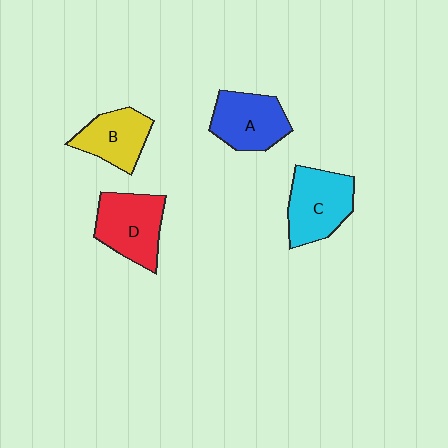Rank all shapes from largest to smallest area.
From largest to smallest: C (cyan), D (red), A (blue), B (yellow).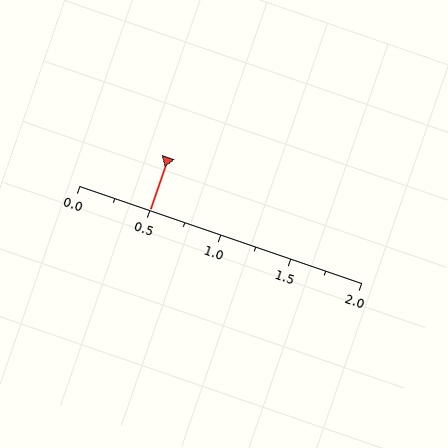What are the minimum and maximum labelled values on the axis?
The axis runs from 0.0 to 2.0.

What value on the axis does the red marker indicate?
The marker indicates approximately 0.5.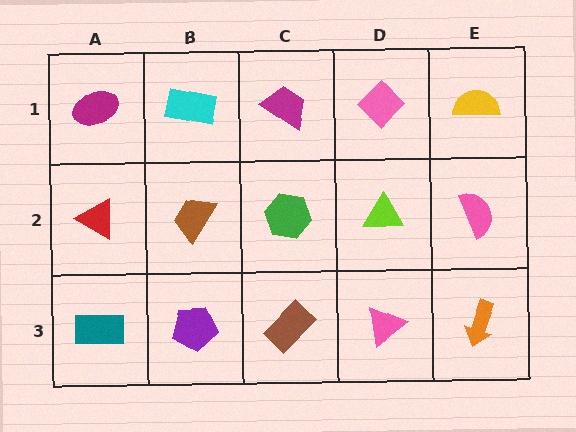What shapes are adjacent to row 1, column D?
A lime triangle (row 2, column D), a magenta trapezoid (row 1, column C), a yellow semicircle (row 1, column E).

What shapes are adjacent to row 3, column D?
A lime triangle (row 2, column D), a brown rectangle (row 3, column C), an orange arrow (row 3, column E).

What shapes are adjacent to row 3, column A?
A red triangle (row 2, column A), a purple pentagon (row 3, column B).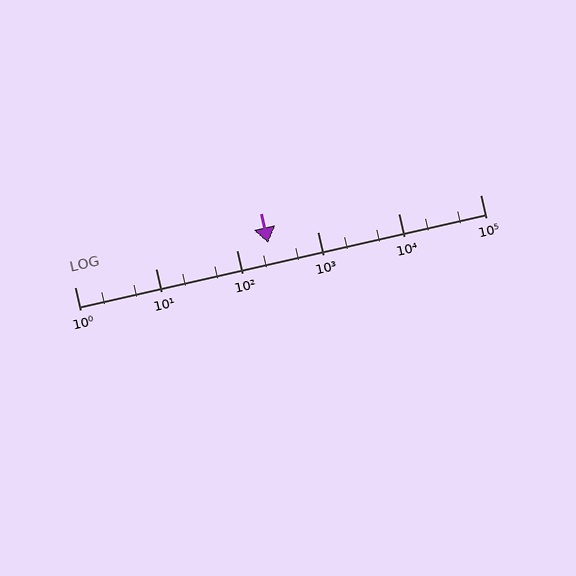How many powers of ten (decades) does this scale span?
The scale spans 5 decades, from 1 to 100000.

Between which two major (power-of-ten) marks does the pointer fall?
The pointer is between 100 and 1000.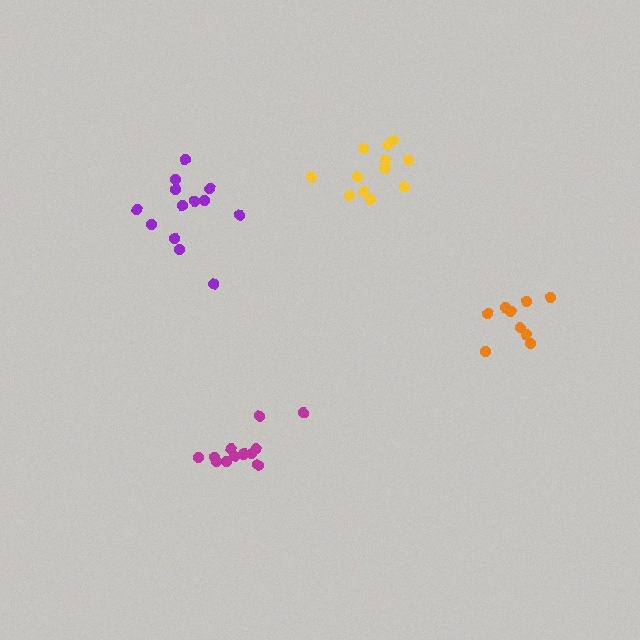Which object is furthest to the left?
The purple cluster is leftmost.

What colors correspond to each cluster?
The clusters are colored: orange, magenta, purple, yellow.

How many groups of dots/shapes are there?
There are 4 groups.